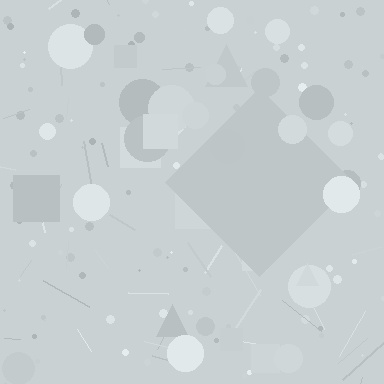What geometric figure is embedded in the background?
A diamond is embedded in the background.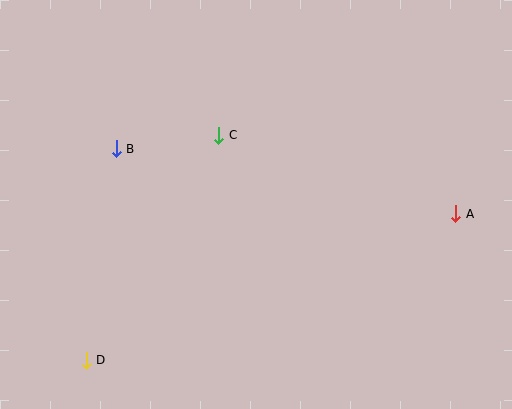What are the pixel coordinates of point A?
Point A is at (456, 214).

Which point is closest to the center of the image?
Point C at (219, 135) is closest to the center.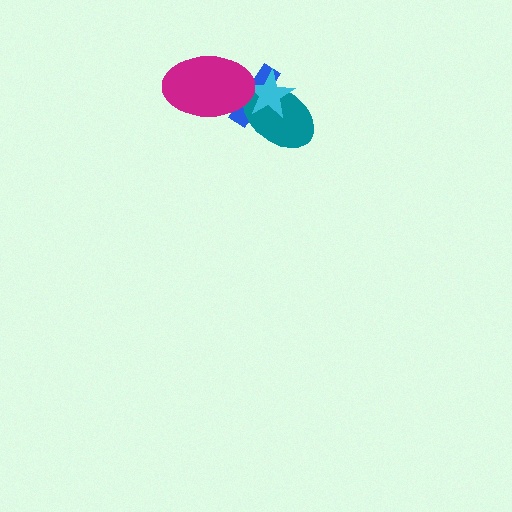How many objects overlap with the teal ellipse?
3 objects overlap with the teal ellipse.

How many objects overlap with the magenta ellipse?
3 objects overlap with the magenta ellipse.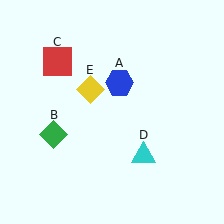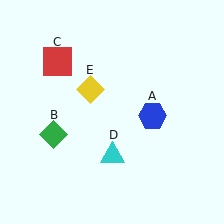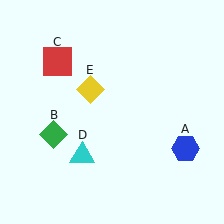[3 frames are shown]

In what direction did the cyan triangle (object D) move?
The cyan triangle (object D) moved left.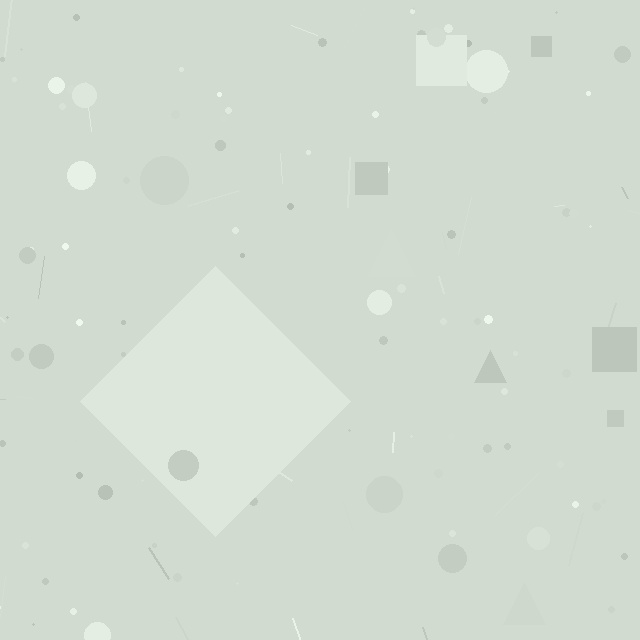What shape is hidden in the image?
A diamond is hidden in the image.